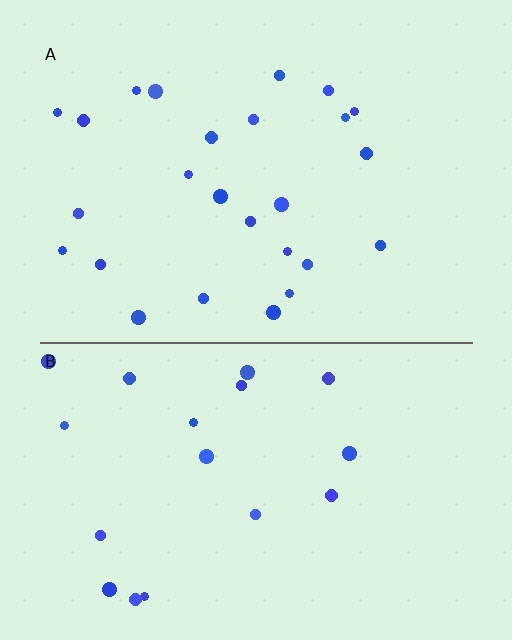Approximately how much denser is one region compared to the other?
Approximately 1.4× — region A over region B.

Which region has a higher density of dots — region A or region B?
A (the top).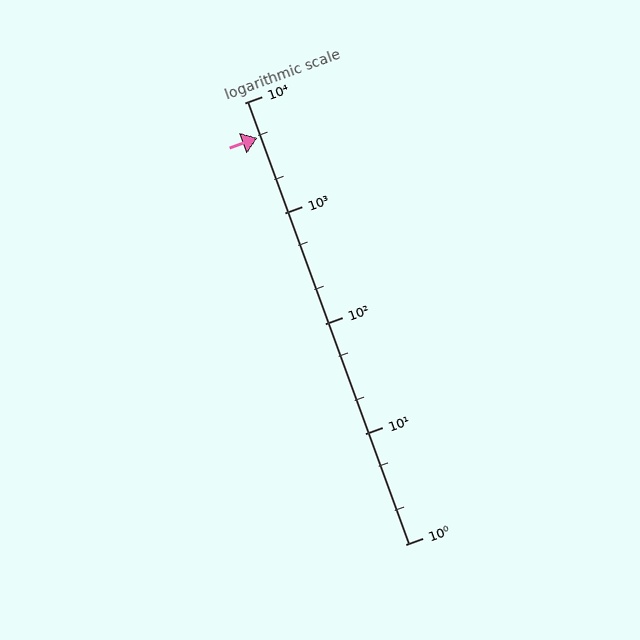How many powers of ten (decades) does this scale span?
The scale spans 4 decades, from 1 to 10000.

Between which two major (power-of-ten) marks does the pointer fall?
The pointer is between 1000 and 10000.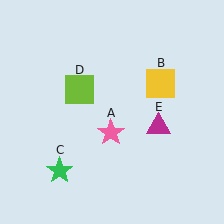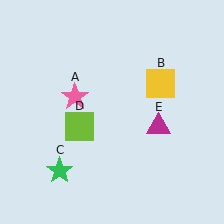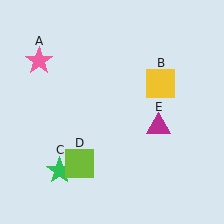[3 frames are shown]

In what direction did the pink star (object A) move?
The pink star (object A) moved up and to the left.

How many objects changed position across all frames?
2 objects changed position: pink star (object A), lime square (object D).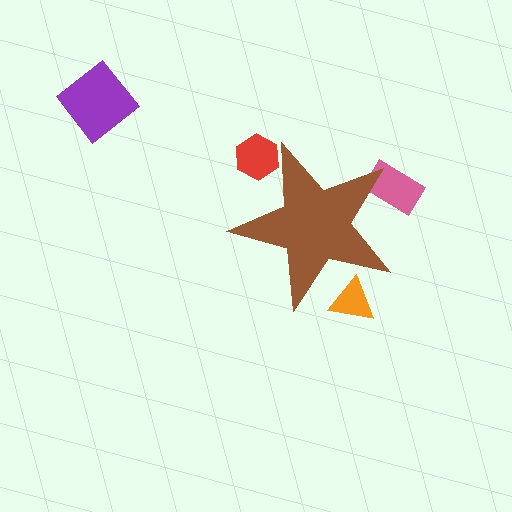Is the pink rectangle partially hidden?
Yes, the pink rectangle is partially hidden behind the brown star.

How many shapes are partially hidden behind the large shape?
3 shapes are partially hidden.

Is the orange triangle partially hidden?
Yes, the orange triangle is partially hidden behind the brown star.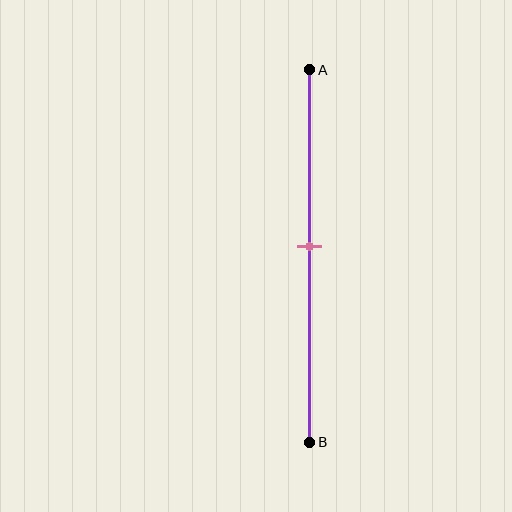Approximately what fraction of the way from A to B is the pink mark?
The pink mark is approximately 45% of the way from A to B.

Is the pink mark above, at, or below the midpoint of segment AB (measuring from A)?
The pink mark is approximately at the midpoint of segment AB.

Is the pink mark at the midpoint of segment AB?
Yes, the mark is approximately at the midpoint.